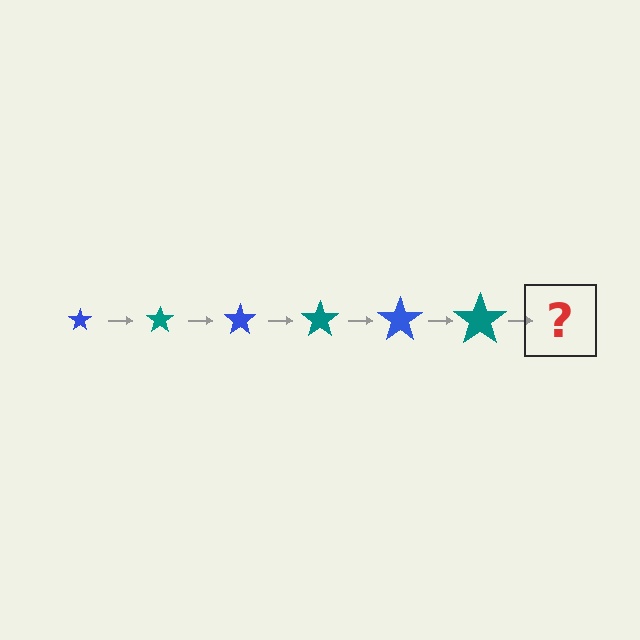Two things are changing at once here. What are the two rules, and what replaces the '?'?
The two rules are that the star grows larger each step and the color cycles through blue and teal. The '?' should be a blue star, larger than the previous one.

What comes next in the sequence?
The next element should be a blue star, larger than the previous one.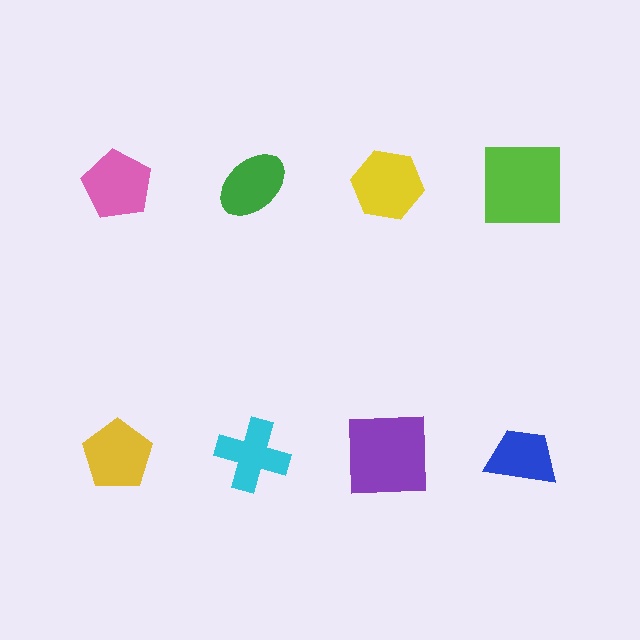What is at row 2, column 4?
A blue trapezoid.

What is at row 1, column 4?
A lime square.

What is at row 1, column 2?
A green ellipse.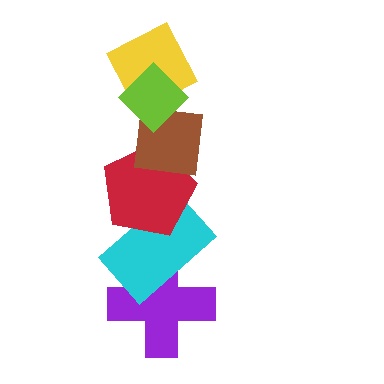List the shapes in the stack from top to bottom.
From top to bottom: the lime diamond, the yellow diamond, the brown square, the red pentagon, the cyan rectangle, the purple cross.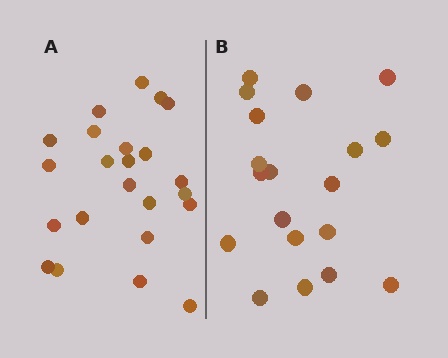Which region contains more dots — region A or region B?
Region A (the left region) has more dots.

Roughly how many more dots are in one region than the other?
Region A has about 4 more dots than region B.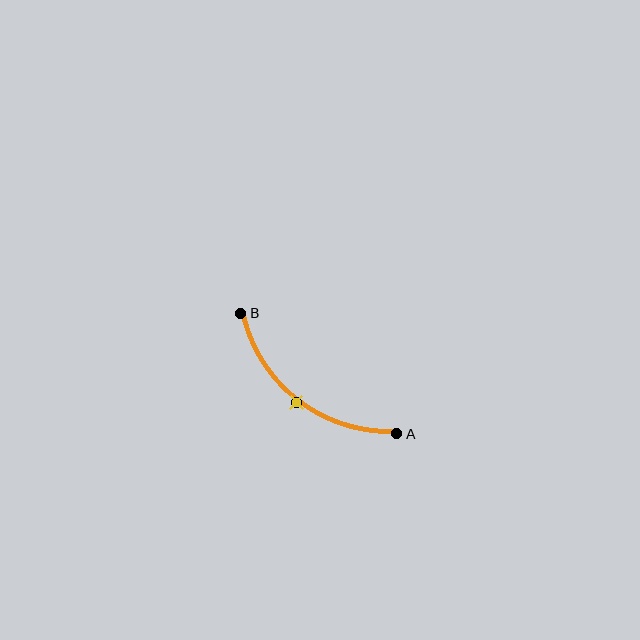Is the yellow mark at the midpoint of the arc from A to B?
Yes. The yellow mark lies on the arc at equal arc-length from both A and B — it is the arc midpoint.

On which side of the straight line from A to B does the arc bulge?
The arc bulges below and to the left of the straight line connecting A and B.